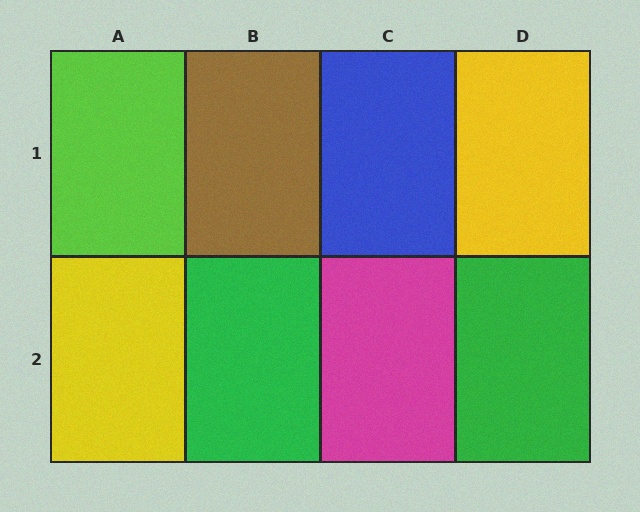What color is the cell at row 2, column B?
Green.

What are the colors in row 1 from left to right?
Lime, brown, blue, yellow.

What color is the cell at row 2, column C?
Magenta.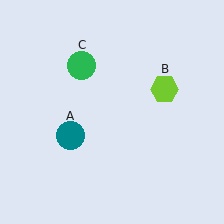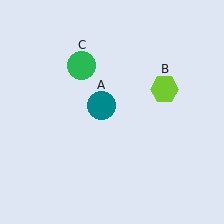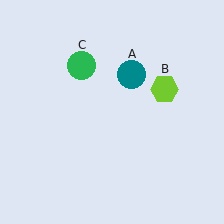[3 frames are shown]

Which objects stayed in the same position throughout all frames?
Lime hexagon (object B) and green circle (object C) remained stationary.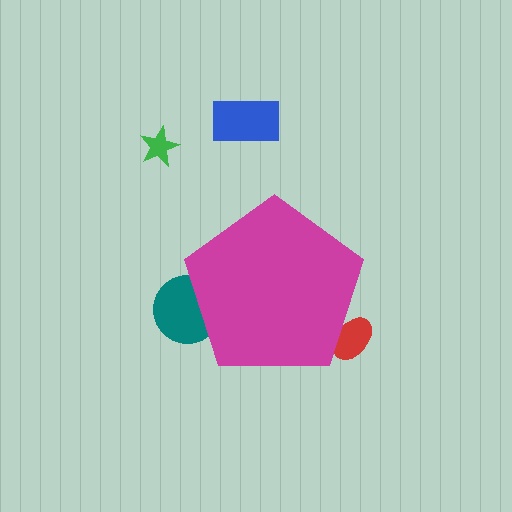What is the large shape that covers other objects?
A magenta pentagon.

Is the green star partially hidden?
No, the green star is fully visible.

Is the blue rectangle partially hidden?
No, the blue rectangle is fully visible.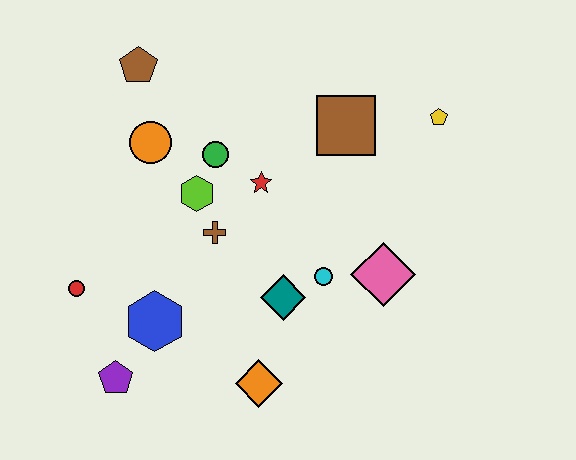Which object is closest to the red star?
The green circle is closest to the red star.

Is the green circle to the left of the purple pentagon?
No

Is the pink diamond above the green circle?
No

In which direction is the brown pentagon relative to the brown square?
The brown pentagon is to the left of the brown square.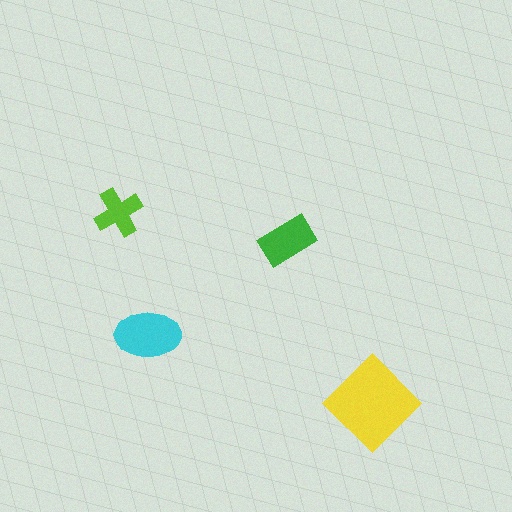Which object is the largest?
The yellow diamond.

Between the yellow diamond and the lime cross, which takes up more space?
The yellow diamond.